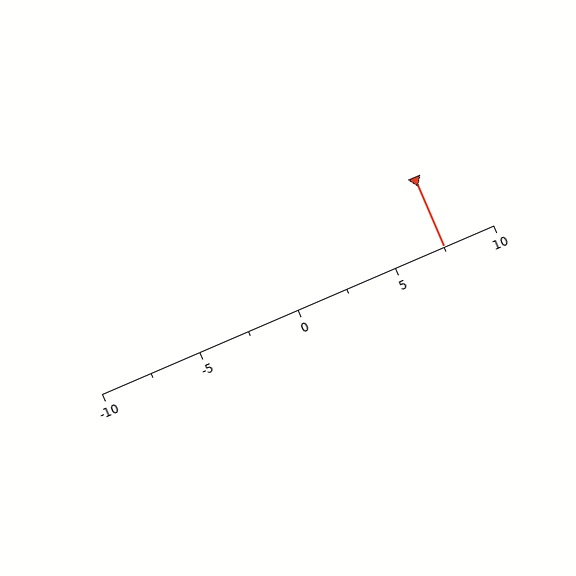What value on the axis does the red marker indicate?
The marker indicates approximately 7.5.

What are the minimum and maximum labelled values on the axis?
The axis runs from -10 to 10.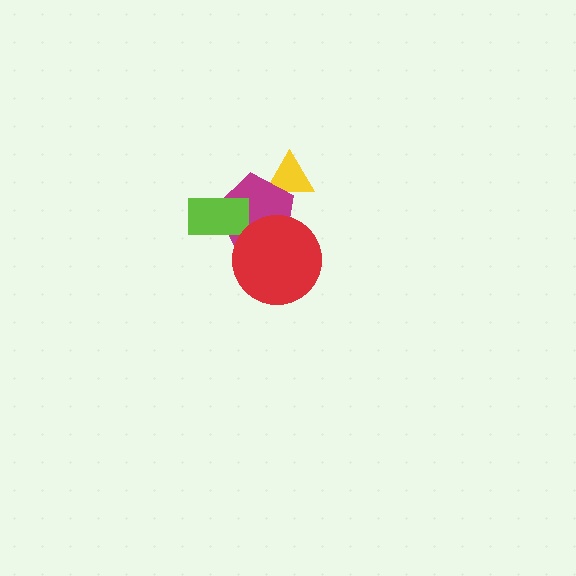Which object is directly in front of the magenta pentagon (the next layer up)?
The lime rectangle is directly in front of the magenta pentagon.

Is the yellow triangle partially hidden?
Yes, it is partially covered by another shape.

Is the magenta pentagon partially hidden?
Yes, it is partially covered by another shape.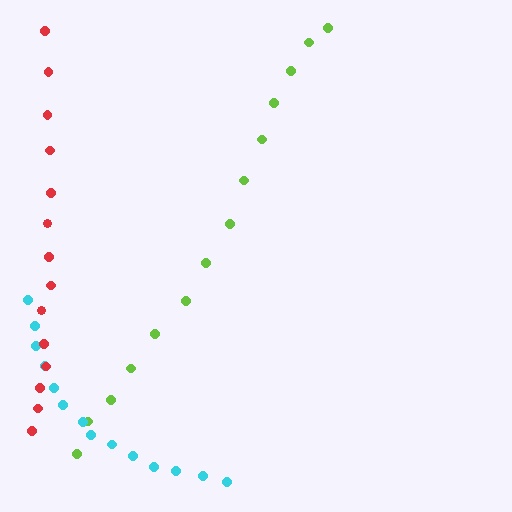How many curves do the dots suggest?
There are 3 distinct paths.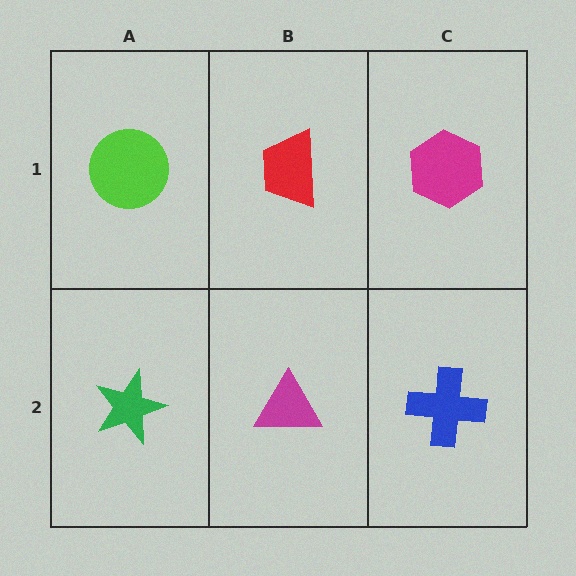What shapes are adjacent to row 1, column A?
A green star (row 2, column A), a red trapezoid (row 1, column B).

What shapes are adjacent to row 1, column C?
A blue cross (row 2, column C), a red trapezoid (row 1, column B).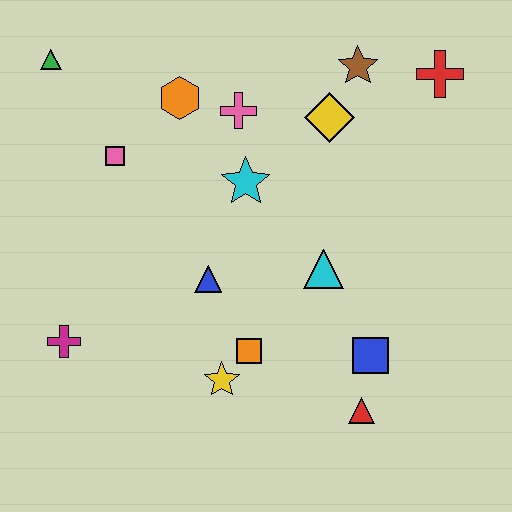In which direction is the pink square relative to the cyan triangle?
The pink square is to the left of the cyan triangle.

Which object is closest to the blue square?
The red triangle is closest to the blue square.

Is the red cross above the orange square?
Yes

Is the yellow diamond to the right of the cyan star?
Yes